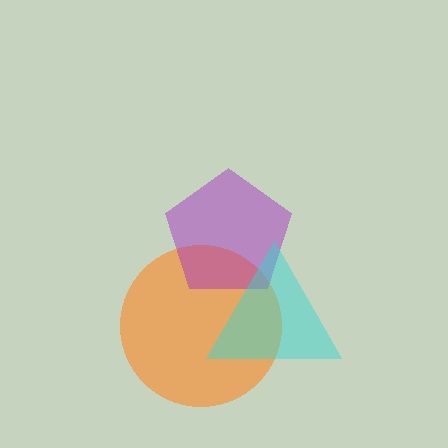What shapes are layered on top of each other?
The layered shapes are: an orange circle, a purple pentagon, a cyan triangle.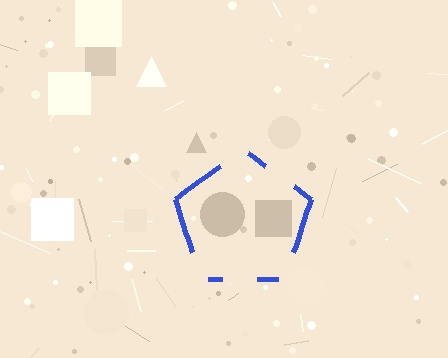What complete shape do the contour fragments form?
The contour fragments form a pentagon.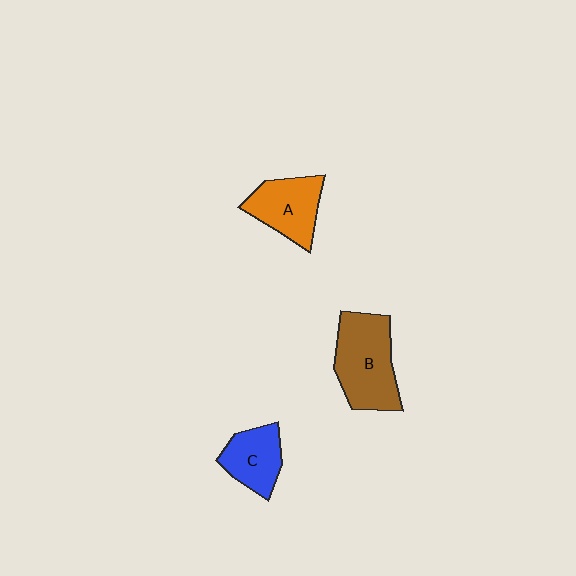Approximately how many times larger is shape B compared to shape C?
Approximately 1.6 times.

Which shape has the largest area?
Shape B (brown).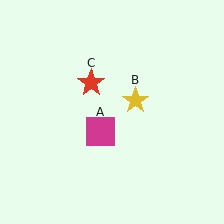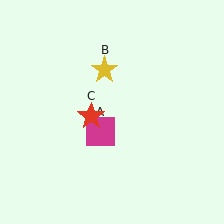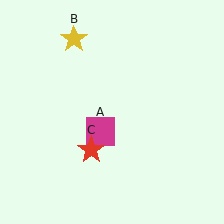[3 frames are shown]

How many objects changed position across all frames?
2 objects changed position: yellow star (object B), red star (object C).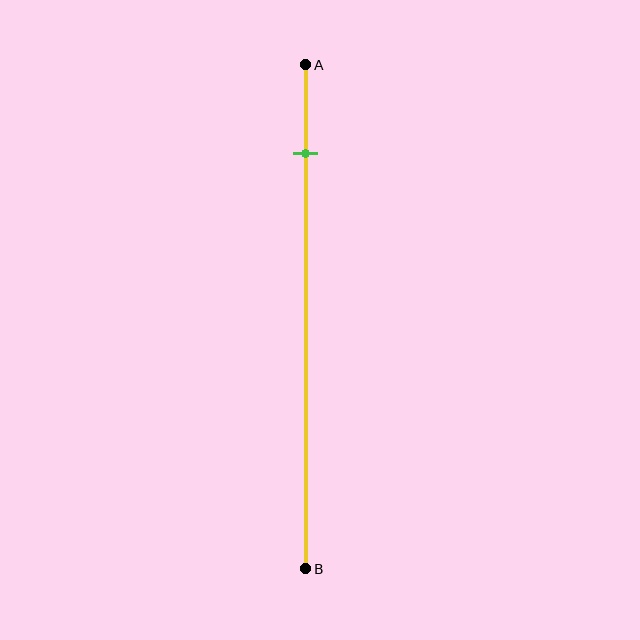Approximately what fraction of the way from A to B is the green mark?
The green mark is approximately 20% of the way from A to B.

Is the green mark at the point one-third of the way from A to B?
No, the mark is at about 20% from A, not at the 33% one-third point.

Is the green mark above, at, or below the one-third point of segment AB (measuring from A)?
The green mark is above the one-third point of segment AB.